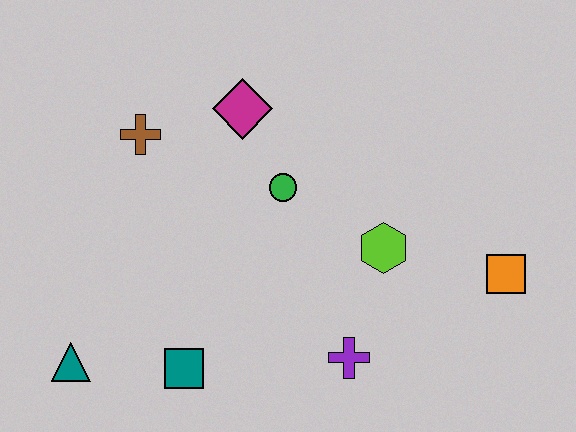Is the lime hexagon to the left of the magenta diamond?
No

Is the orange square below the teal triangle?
No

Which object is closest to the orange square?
The lime hexagon is closest to the orange square.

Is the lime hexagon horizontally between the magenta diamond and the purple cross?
No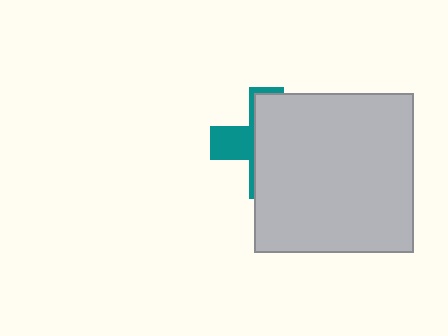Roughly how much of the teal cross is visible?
A small part of it is visible (roughly 30%).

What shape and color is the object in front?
The object in front is a light gray square.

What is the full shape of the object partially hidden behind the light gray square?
The partially hidden object is a teal cross.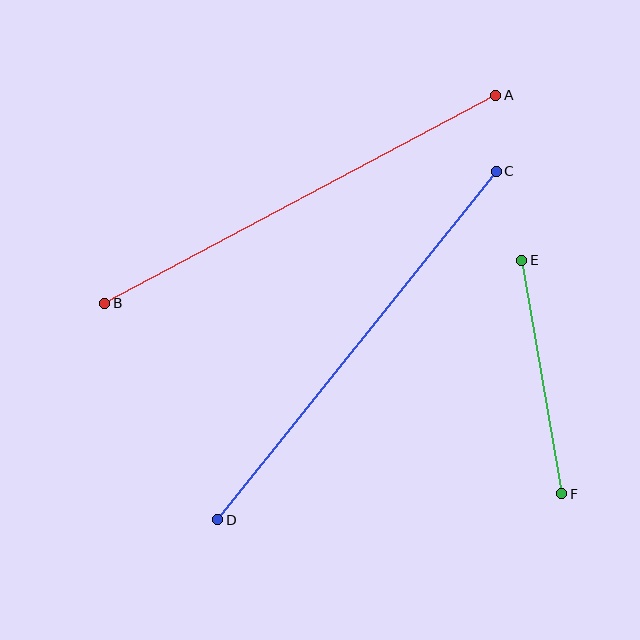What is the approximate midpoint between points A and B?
The midpoint is at approximately (300, 199) pixels.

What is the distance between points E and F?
The distance is approximately 237 pixels.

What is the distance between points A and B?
The distance is approximately 443 pixels.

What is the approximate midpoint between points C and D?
The midpoint is at approximately (357, 346) pixels.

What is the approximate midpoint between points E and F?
The midpoint is at approximately (542, 377) pixels.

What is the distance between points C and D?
The distance is approximately 446 pixels.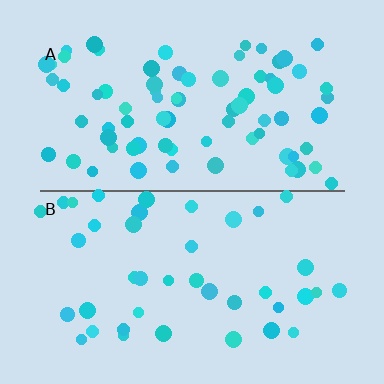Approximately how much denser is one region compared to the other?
Approximately 1.8× — region A over region B.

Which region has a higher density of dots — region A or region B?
A (the top).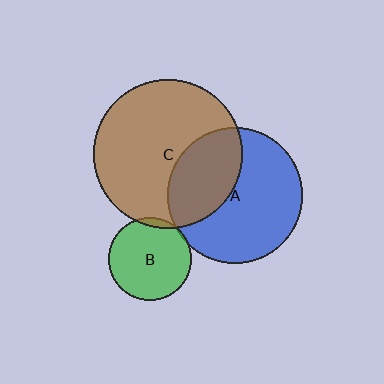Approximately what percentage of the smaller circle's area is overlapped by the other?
Approximately 35%.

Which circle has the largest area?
Circle C (brown).